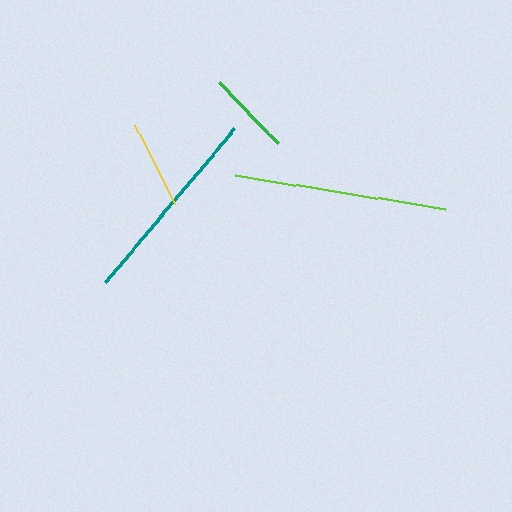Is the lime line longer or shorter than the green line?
The lime line is longer than the green line.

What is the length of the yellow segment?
The yellow segment is approximately 88 pixels long.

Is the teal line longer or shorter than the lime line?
The lime line is longer than the teal line.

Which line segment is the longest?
The lime line is the longest at approximately 213 pixels.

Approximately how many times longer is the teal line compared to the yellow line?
The teal line is approximately 2.3 times the length of the yellow line.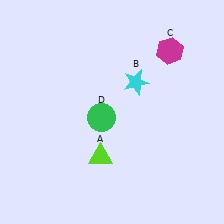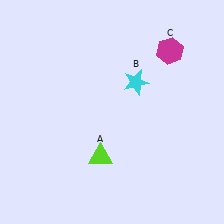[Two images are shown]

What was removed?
The green circle (D) was removed in Image 2.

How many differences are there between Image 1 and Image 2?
There is 1 difference between the two images.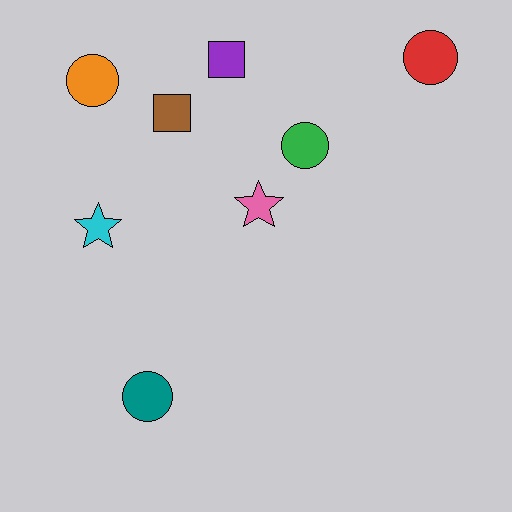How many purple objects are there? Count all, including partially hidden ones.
There is 1 purple object.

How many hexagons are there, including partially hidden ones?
There are no hexagons.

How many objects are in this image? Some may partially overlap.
There are 8 objects.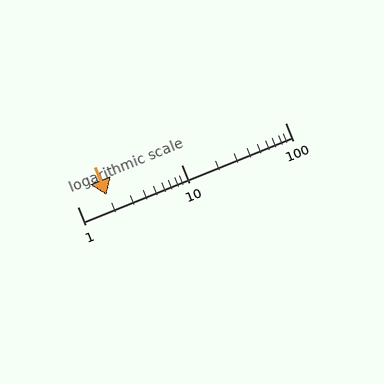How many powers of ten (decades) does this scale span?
The scale spans 2 decades, from 1 to 100.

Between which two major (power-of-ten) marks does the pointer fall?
The pointer is between 1 and 10.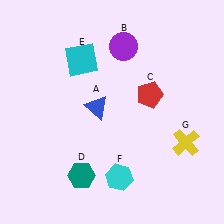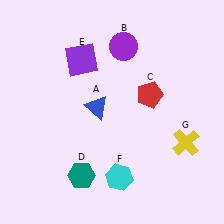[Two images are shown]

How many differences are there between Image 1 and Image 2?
There is 1 difference between the two images.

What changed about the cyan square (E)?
In Image 1, E is cyan. In Image 2, it changed to purple.